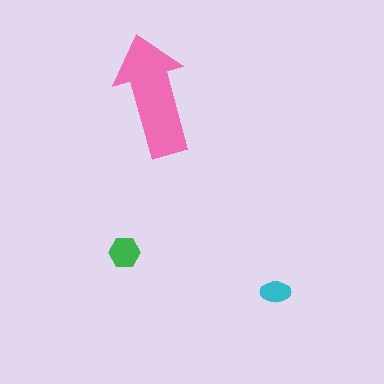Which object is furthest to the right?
The cyan ellipse is rightmost.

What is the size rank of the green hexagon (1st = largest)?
2nd.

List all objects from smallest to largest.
The cyan ellipse, the green hexagon, the pink arrow.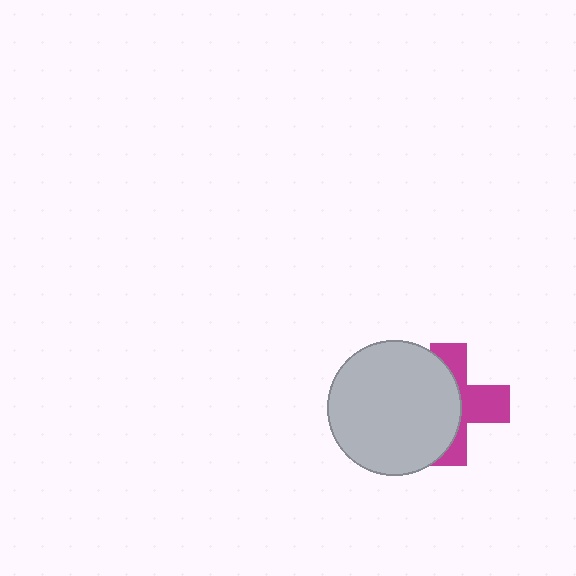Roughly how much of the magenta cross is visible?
About half of it is visible (roughly 46%).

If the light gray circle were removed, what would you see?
You would see the complete magenta cross.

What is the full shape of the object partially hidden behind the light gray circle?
The partially hidden object is a magenta cross.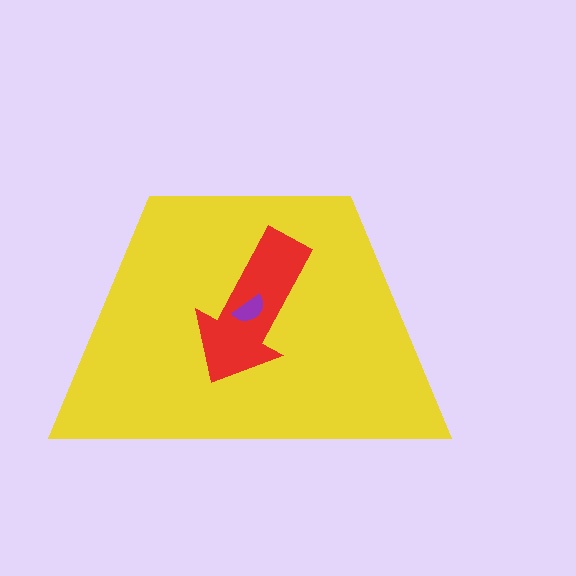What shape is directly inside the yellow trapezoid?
The red arrow.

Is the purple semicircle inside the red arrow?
Yes.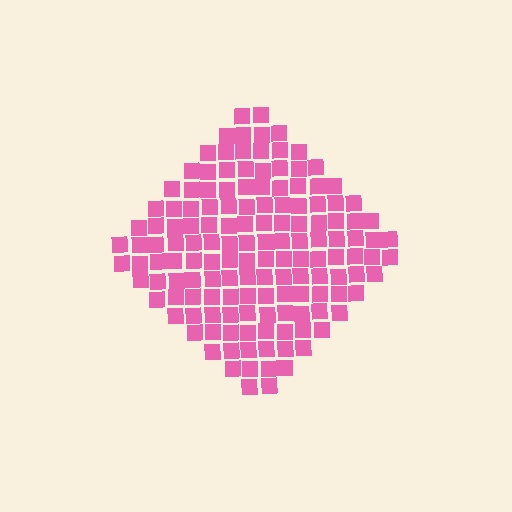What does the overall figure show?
The overall figure shows a diamond.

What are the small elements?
The small elements are squares.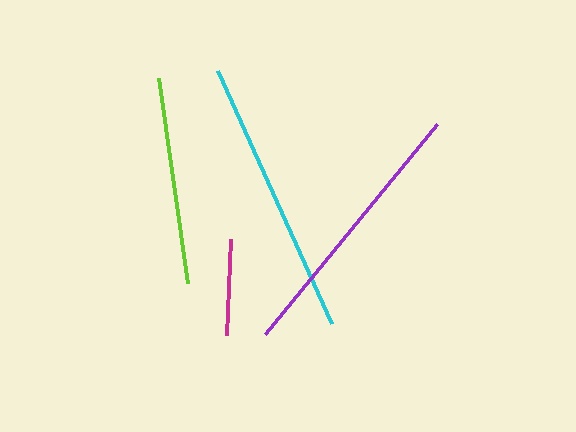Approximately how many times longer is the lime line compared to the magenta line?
The lime line is approximately 2.2 times the length of the magenta line.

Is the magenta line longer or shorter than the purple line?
The purple line is longer than the magenta line.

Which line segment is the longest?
The cyan line is the longest at approximately 278 pixels.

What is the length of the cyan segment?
The cyan segment is approximately 278 pixels long.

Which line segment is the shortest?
The magenta line is the shortest at approximately 96 pixels.